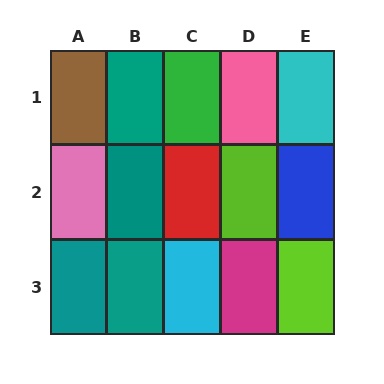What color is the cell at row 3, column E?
Lime.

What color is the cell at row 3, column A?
Teal.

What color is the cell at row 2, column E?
Blue.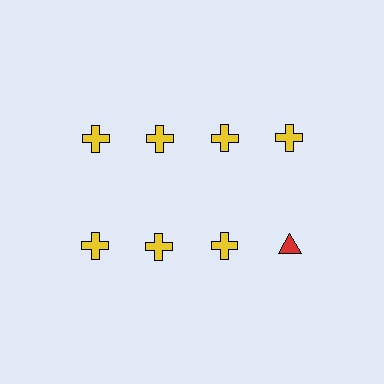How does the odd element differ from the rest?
It differs in both color (red instead of yellow) and shape (triangle instead of cross).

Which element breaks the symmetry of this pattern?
The red triangle in the second row, second from right column breaks the symmetry. All other shapes are yellow crosses.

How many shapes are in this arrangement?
There are 8 shapes arranged in a grid pattern.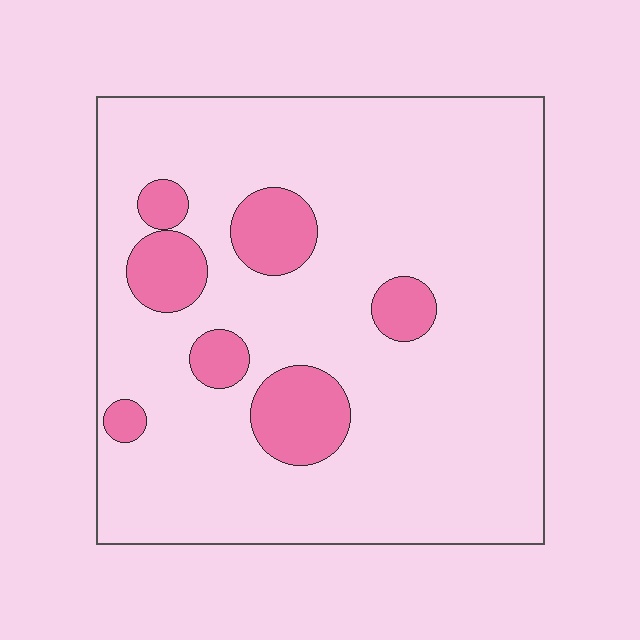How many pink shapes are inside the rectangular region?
7.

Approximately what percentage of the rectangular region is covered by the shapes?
Approximately 15%.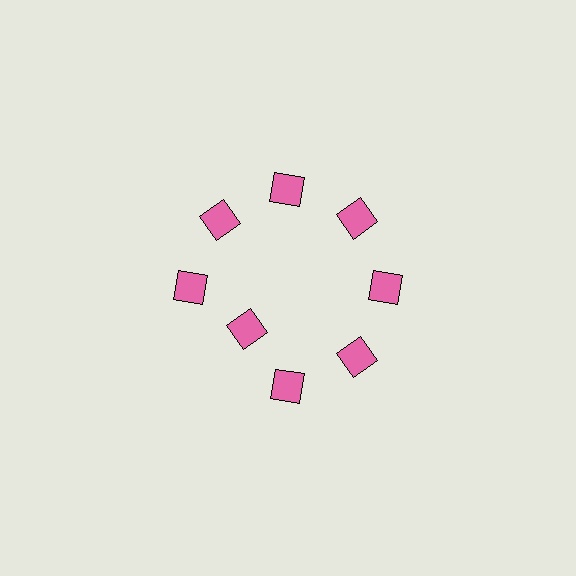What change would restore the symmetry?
The symmetry would be restored by moving it outward, back onto the ring so that all 8 diamonds sit at equal angles and equal distance from the center.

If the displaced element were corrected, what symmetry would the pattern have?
It would have 8-fold rotational symmetry — the pattern would map onto itself every 45 degrees.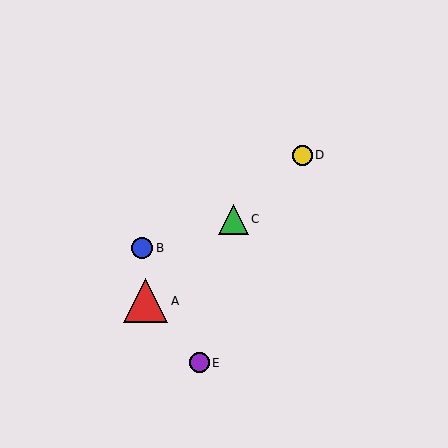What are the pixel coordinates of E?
Object E is at (199, 363).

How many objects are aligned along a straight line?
3 objects (A, C, D) are aligned along a straight line.